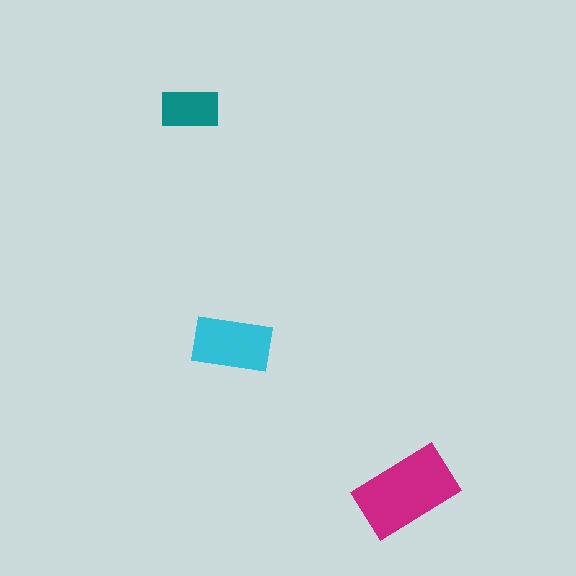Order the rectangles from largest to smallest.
the magenta one, the cyan one, the teal one.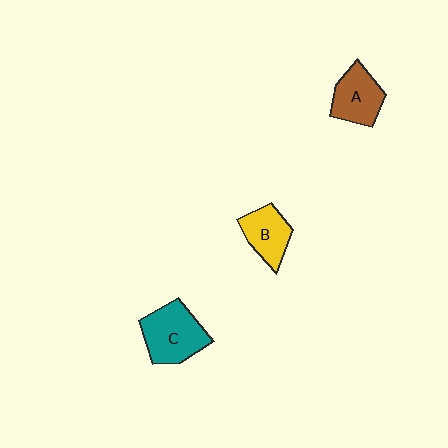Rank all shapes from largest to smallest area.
From largest to smallest: C (teal), A (brown), B (yellow).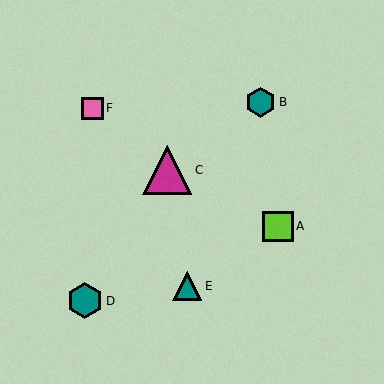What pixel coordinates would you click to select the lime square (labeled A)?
Click at (278, 226) to select the lime square A.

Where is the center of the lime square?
The center of the lime square is at (278, 226).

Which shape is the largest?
The magenta triangle (labeled C) is the largest.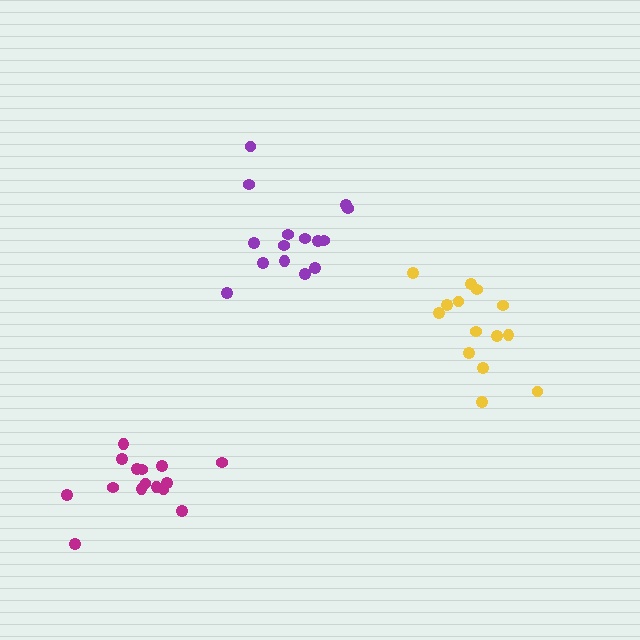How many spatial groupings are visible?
There are 3 spatial groupings.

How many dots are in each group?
Group 1: 14 dots, Group 2: 15 dots, Group 3: 15 dots (44 total).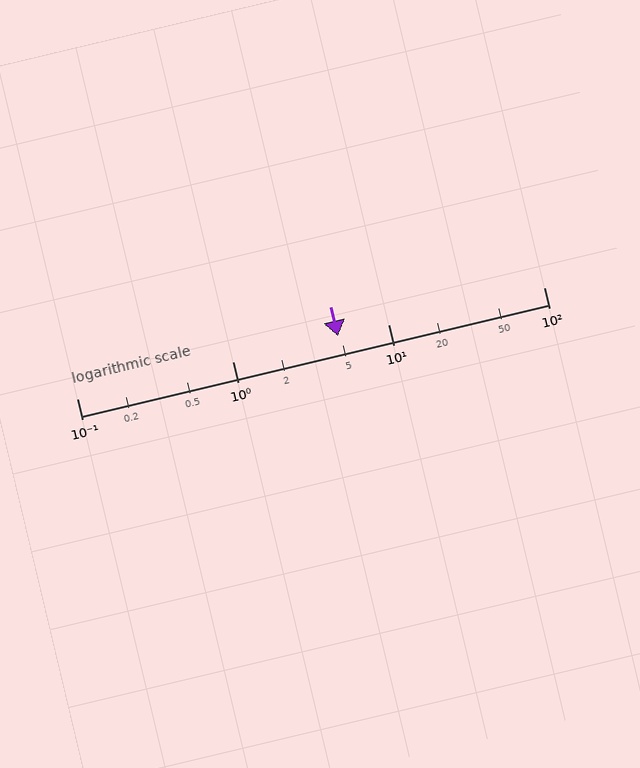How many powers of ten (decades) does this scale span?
The scale spans 3 decades, from 0.1 to 100.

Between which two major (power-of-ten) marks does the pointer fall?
The pointer is between 1 and 10.